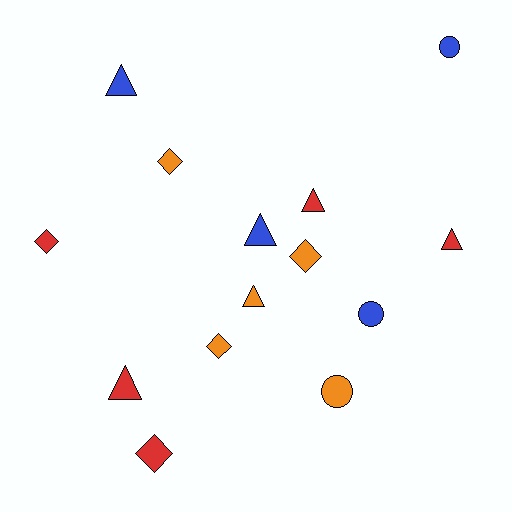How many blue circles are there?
There are 2 blue circles.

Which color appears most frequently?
Orange, with 5 objects.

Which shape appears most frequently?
Triangle, with 6 objects.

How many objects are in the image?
There are 14 objects.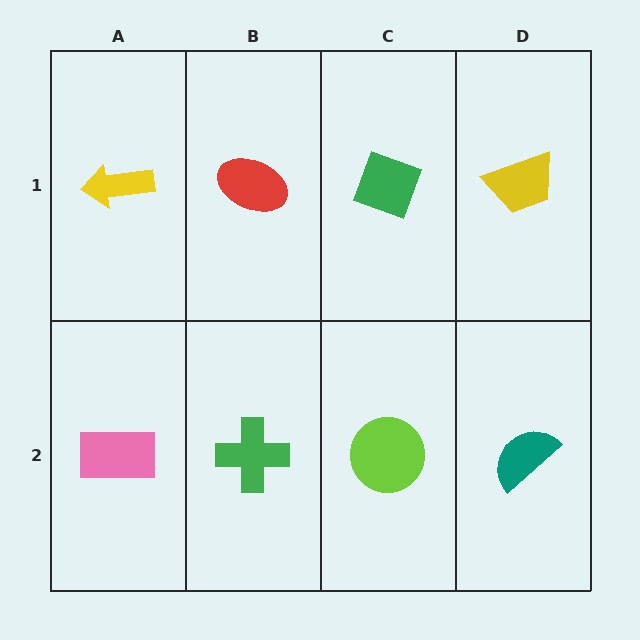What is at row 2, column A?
A pink rectangle.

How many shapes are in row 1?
4 shapes.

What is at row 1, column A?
A yellow arrow.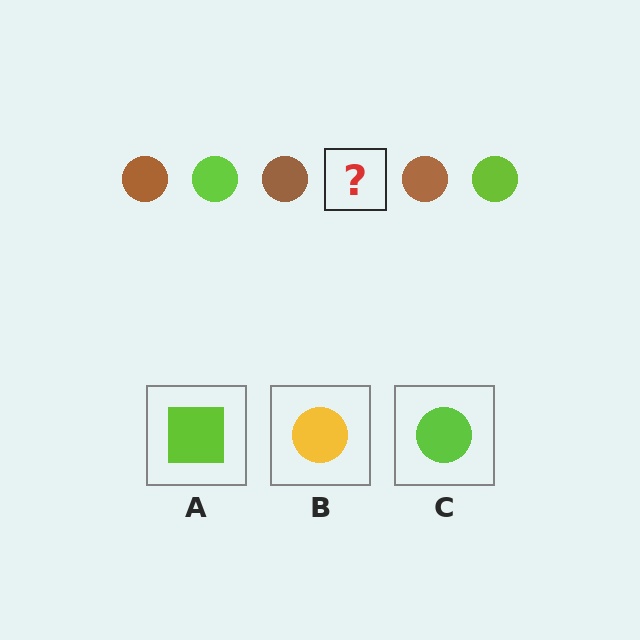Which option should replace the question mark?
Option C.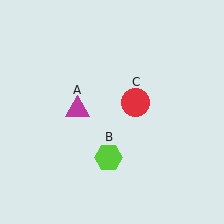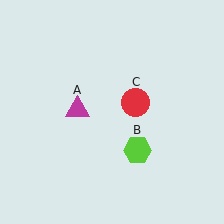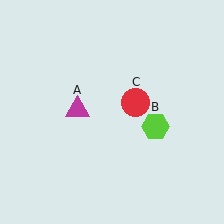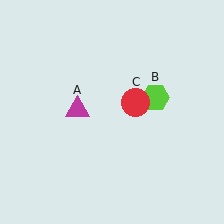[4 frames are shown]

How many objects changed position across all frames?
1 object changed position: lime hexagon (object B).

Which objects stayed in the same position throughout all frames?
Magenta triangle (object A) and red circle (object C) remained stationary.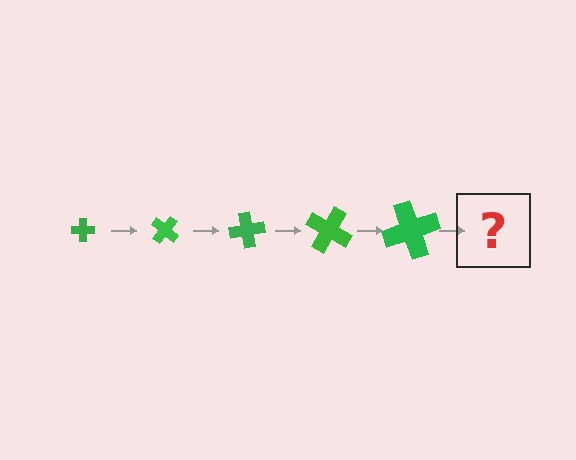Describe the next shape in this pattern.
It should be a cross, larger than the previous one and rotated 200 degrees from the start.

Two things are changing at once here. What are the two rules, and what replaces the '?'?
The two rules are that the cross grows larger each step and it rotates 40 degrees each step. The '?' should be a cross, larger than the previous one and rotated 200 degrees from the start.